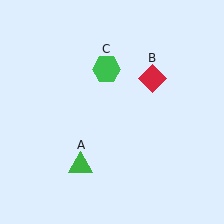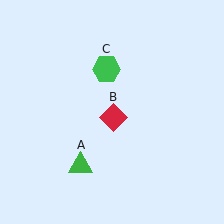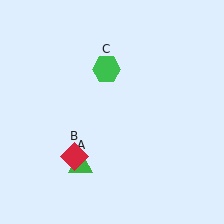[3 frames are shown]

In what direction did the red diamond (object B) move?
The red diamond (object B) moved down and to the left.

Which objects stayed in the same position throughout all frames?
Green triangle (object A) and green hexagon (object C) remained stationary.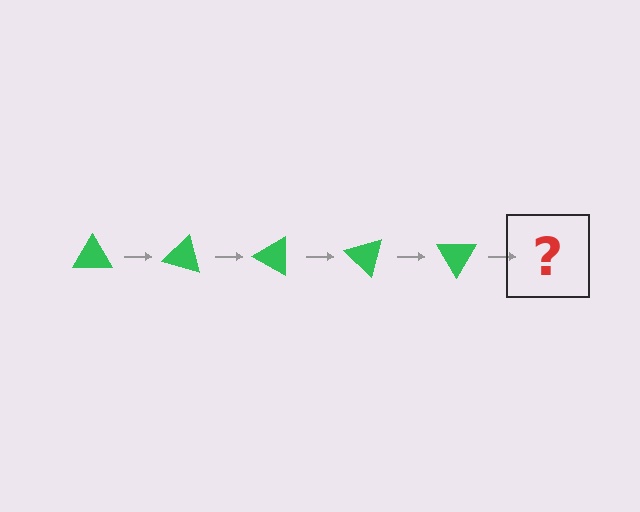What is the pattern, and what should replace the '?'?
The pattern is that the triangle rotates 15 degrees each step. The '?' should be a green triangle rotated 75 degrees.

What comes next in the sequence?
The next element should be a green triangle rotated 75 degrees.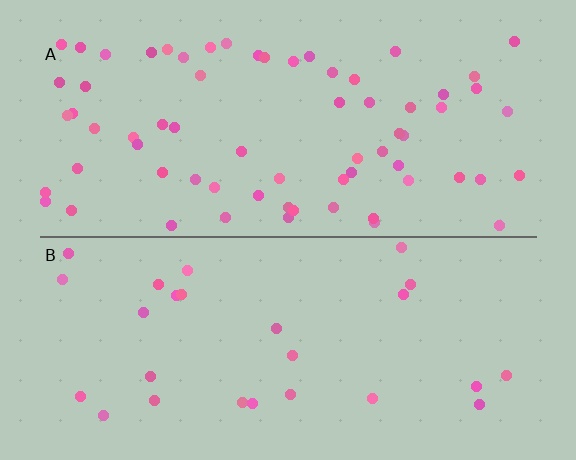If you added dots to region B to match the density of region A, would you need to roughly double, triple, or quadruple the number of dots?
Approximately triple.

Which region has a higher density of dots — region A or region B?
A (the top).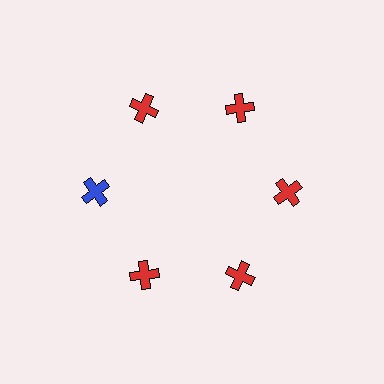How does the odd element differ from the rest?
It has a different color: blue instead of red.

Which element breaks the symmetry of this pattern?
The blue cross at roughly the 9 o'clock position breaks the symmetry. All other shapes are red crosses.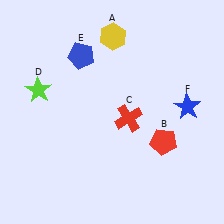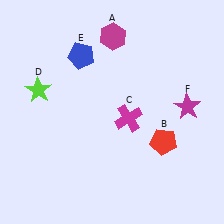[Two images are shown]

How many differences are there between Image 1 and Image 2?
There are 3 differences between the two images.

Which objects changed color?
A changed from yellow to magenta. C changed from red to magenta. F changed from blue to magenta.